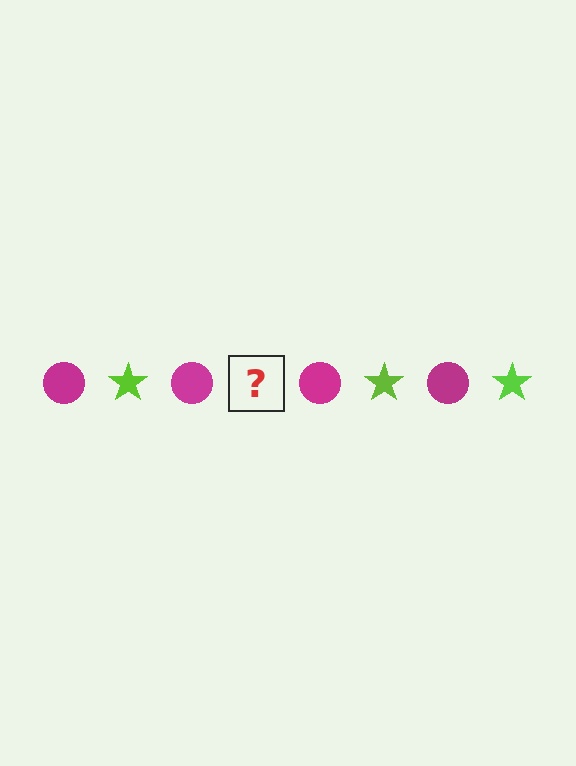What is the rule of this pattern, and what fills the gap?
The rule is that the pattern alternates between magenta circle and lime star. The gap should be filled with a lime star.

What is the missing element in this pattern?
The missing element is a lime star.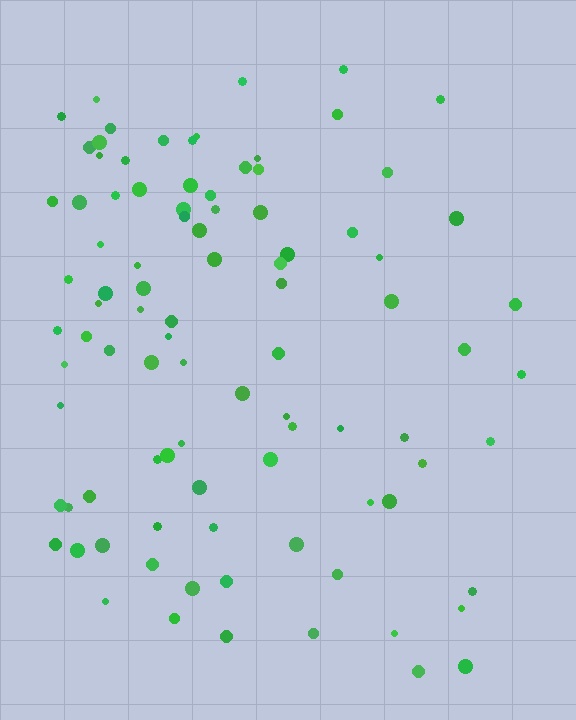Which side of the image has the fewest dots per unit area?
The right.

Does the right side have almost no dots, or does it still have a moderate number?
Still a moderate number, just noticeably fewer than the left.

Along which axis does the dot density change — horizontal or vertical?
Horizontal.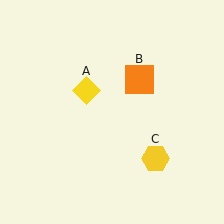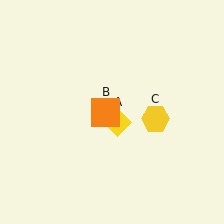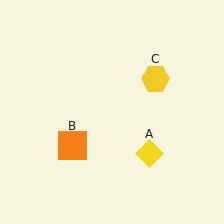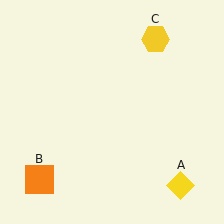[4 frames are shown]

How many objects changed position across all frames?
3 objects changed position: yellow diamond (object A), orange square (object B), yellow hexagon (object C).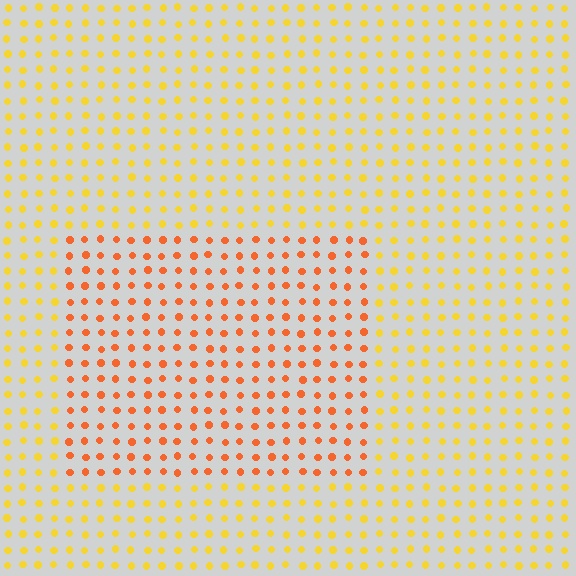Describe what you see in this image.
The image is filled with small yellow elements in a uniform arrangement. A rectangle-shaped region is visible where the elements are tinted to a slightly different hue, forming a subtle color boundary.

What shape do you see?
I see a rectangle.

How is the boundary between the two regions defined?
The boundary is defined purely by a slight shift in hue (about 34 degrees). Spacing, size, and orientation are identical on both sides.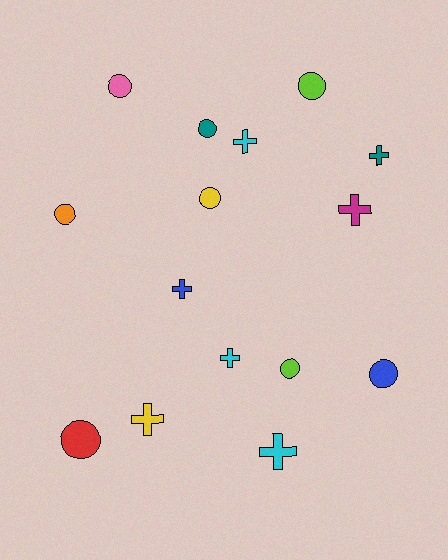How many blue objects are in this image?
There are 2 blue objects.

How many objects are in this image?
There are 15 objects.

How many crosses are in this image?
There are 7 crosses.